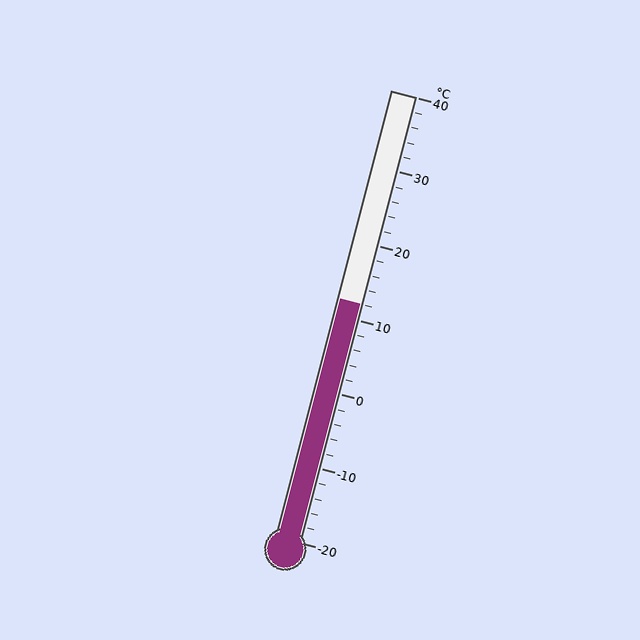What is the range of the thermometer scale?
The thermometer scale ranges from -20°C to 40°C.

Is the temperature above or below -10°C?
The temperature is above -10°C.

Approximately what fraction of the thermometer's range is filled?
The thermometer is filled to approximately 55% of its range.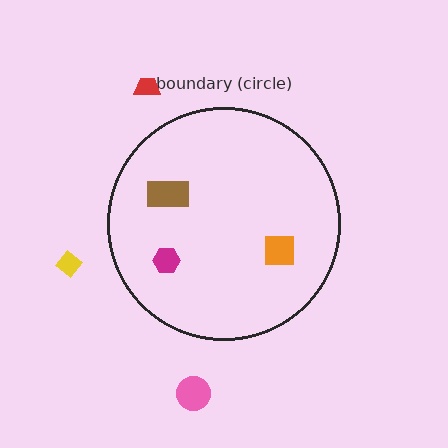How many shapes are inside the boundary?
3 inside, 3 outside.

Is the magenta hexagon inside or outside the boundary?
Inside.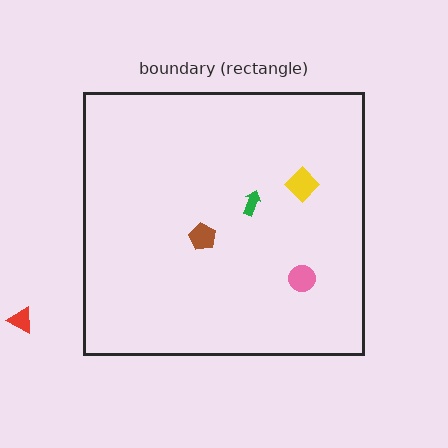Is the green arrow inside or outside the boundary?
Inside.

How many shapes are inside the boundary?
4 inside, 1 outside.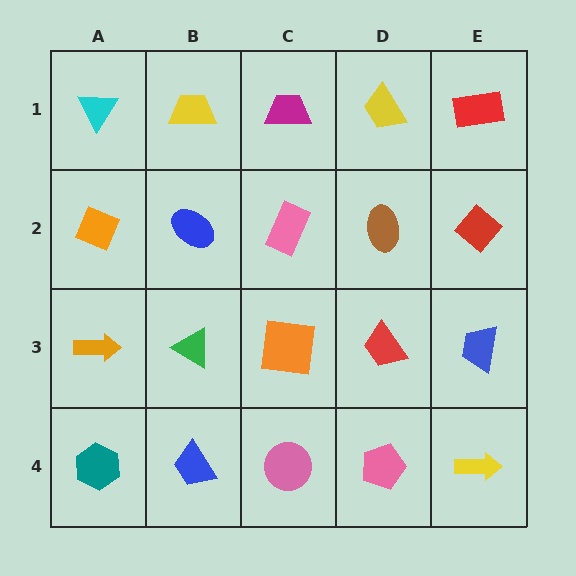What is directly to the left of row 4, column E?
A pink pentagon.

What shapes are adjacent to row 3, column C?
A pink rectangle (row 2, column C), a pink circle (row 4, column C), a green triangle (row 3, column B), a red trapezoid (row 3, column D).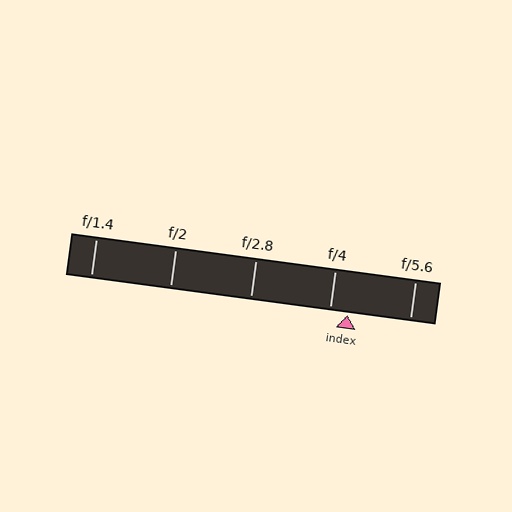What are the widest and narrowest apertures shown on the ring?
The widest aperture shown is f/1.4 and the narrowest is f/5.6.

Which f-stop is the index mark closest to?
The index mark is closest to f/4.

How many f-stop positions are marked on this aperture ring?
There are 5 f-stop positions marked.